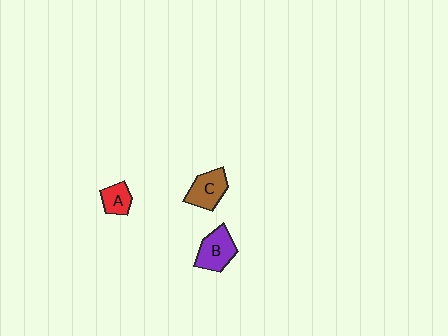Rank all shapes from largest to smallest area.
From largest to smallest: B (purple), C (brown), A (red).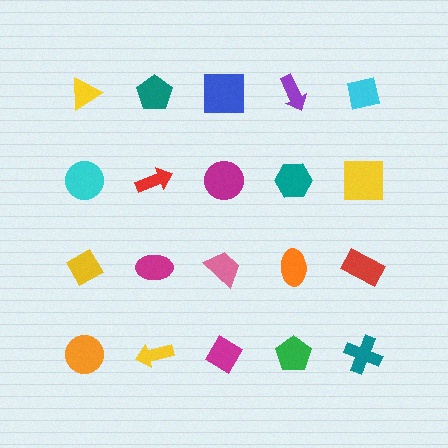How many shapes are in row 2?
5 shapes.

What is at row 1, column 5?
A cyan square.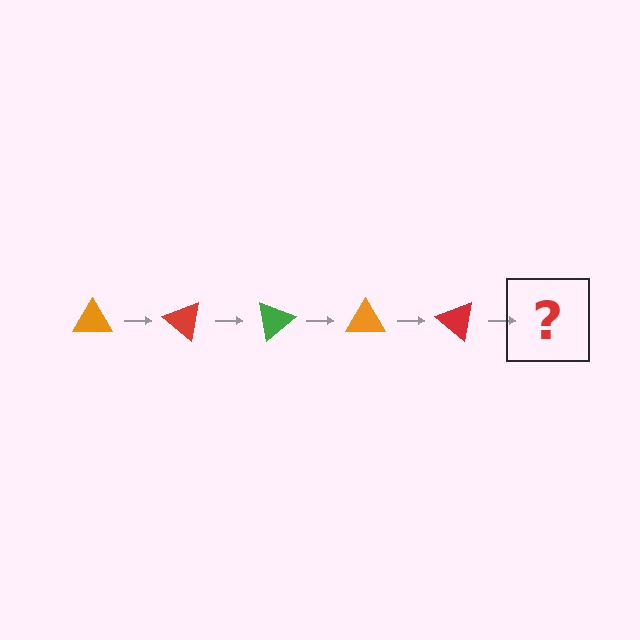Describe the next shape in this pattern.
It should be a green triangle, rotated 200 degrees from the start.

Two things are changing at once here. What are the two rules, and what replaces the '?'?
The two rules are that it rotates 40 degrees each step and the color cycles through orange, red, and green. The '?' should be a green triangle, rotated 200 degrees from the start.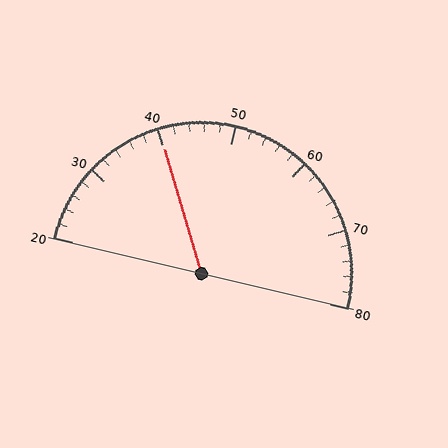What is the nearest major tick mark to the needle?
The nearest major tick mark is 40.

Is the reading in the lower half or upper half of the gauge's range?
The reading is in the lower half of the range (20 to 80).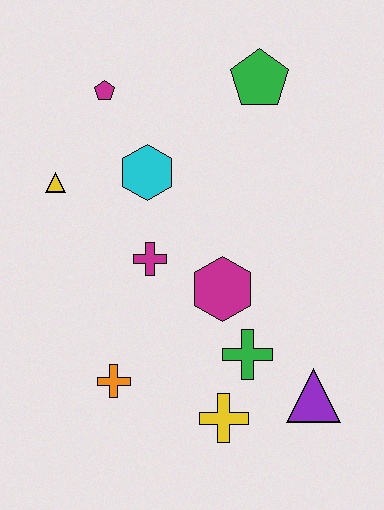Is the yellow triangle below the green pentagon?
Yes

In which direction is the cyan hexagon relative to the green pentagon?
The cyan hexagon is to the left of the green pentagon.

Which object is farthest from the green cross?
The magenta pentagon is farthest from the green cross.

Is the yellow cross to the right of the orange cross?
Yes